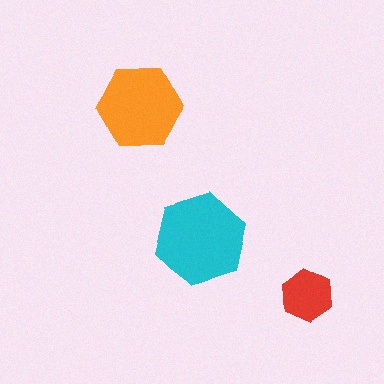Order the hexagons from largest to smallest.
the cyan one, the orange one, the red one.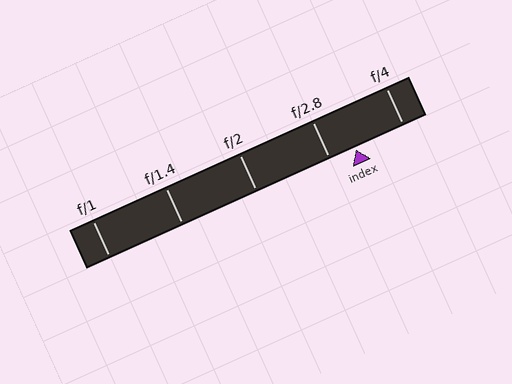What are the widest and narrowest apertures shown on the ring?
The widest aperture shown is f/1 and the narrowest is f/4.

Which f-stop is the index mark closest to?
The index mark is closest to f/2.8.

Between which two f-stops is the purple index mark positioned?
The index mark is between f/2.8 and f/4.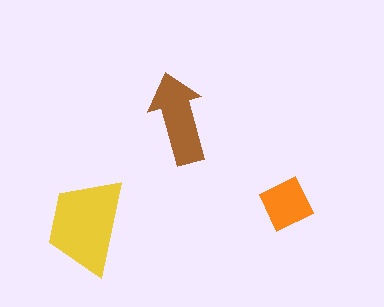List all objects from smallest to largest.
The orange diamond, the brown arrow, the yellow trapezoid.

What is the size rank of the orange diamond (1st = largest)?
3rd.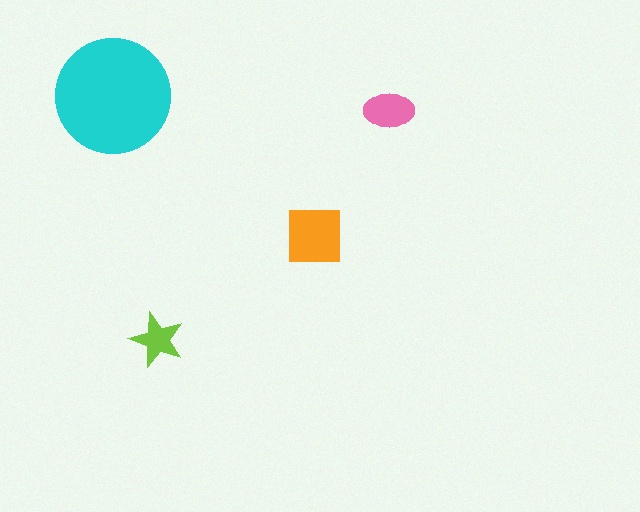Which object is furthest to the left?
The cyan circle is leftmost.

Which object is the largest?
The cyan circle.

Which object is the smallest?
The lime star.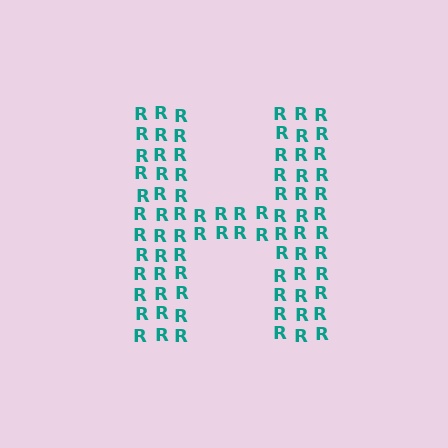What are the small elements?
The small elements are letter R's.